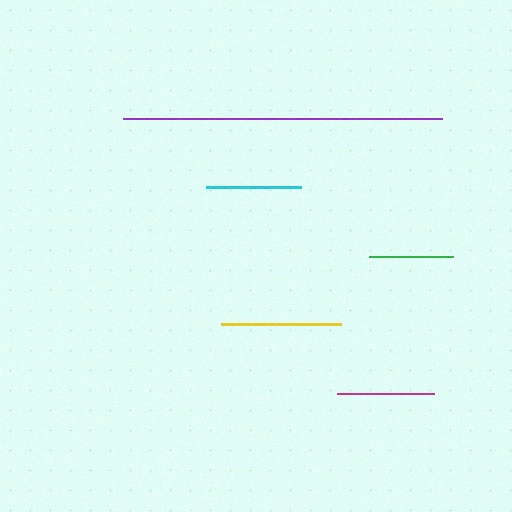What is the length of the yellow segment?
The yellow segment is approximately 120 pixels long.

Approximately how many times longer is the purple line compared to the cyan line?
The purple line is approximately 3.3 times the length of the cyan line.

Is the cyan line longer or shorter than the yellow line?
The yellow line is longer than the cyan line.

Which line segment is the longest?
The purple line is the longest at approximately 319 pixels.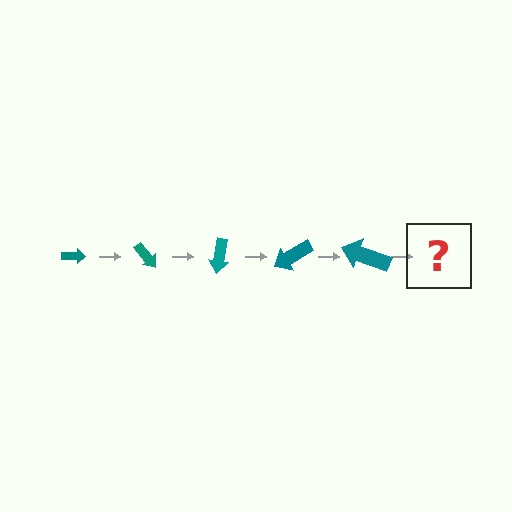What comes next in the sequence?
The next element should be an arrow, larger than the previous one and rotated 250 degrees from the start.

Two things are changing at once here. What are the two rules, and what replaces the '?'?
The two rules are that the arrow grows larger each step and it rotates 50 degrees each step. The '?' should be an arrow, larger than the previous one and rotated 250 degrees from the start.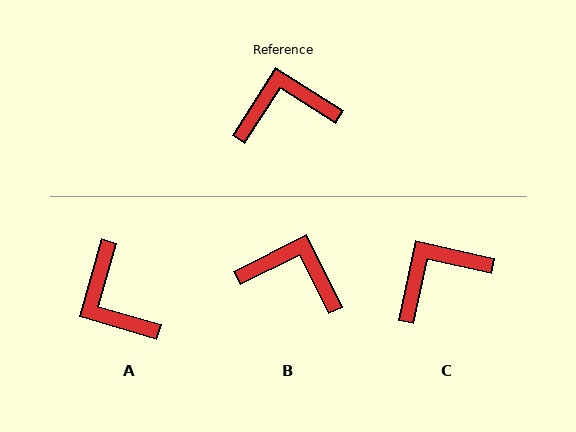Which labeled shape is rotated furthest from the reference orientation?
A, about 107 degrees away.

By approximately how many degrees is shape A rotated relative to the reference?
Approximately 107 degrees counter-clockwise.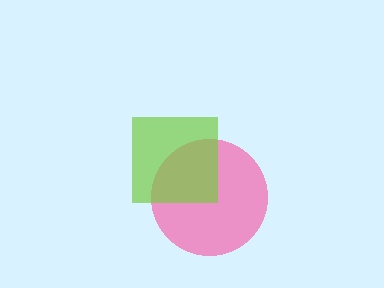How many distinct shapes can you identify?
There are 2 distinct shapes: a pink circle, a lime square.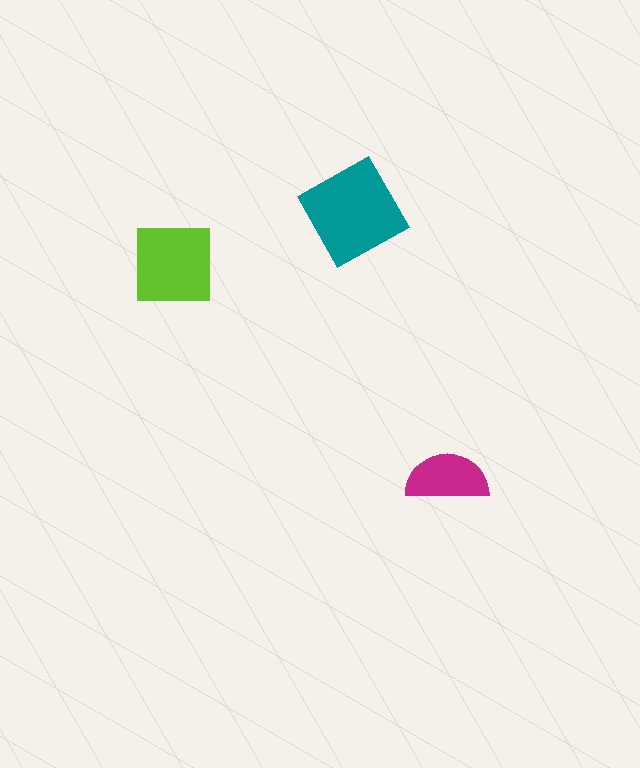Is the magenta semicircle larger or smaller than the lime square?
Smaller.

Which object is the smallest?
The magenta semicircle.